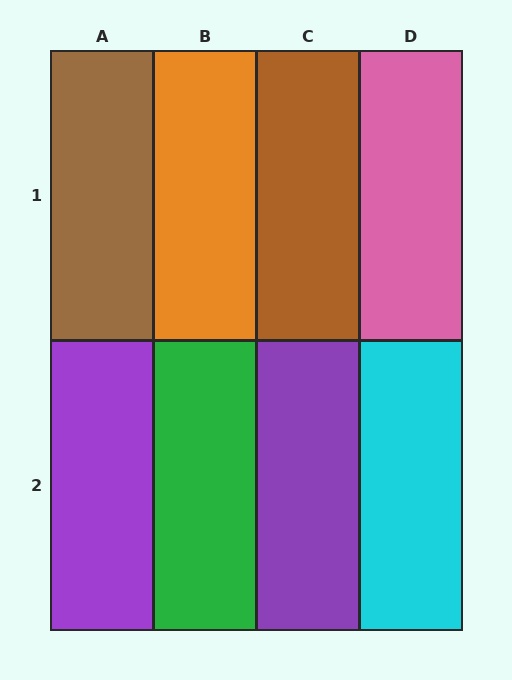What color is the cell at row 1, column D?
Pink.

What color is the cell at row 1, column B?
Orange.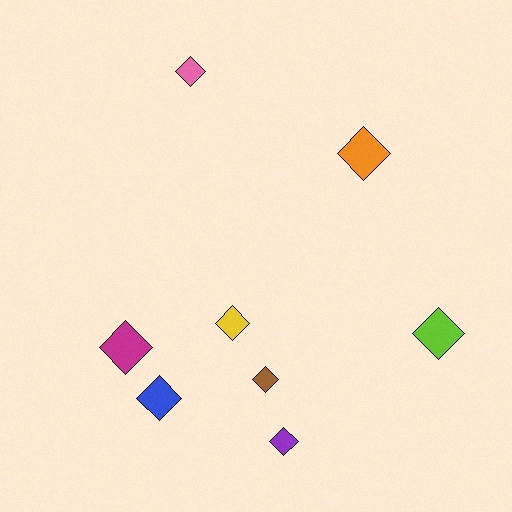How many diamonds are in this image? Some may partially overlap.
There are 8 diamonds.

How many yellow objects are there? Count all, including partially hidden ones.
There is 1 yellow object.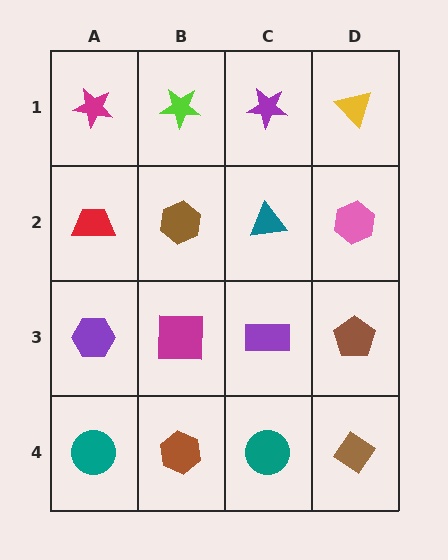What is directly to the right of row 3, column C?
A brown pentagon.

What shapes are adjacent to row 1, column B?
A brown hexagon (row 2, column B), a magenta star (row 1, column A), a purple star (row 1, column C).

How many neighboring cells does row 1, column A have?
2.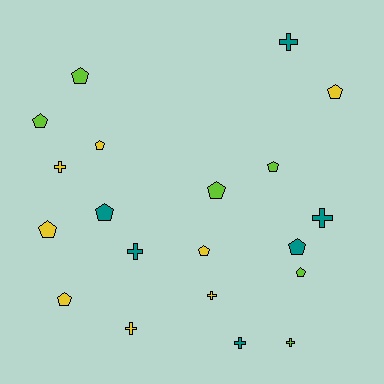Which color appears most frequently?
Yellow, with 8 objects.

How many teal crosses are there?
There are 4 teal crosses.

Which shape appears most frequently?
Pentagon, with 12 objects.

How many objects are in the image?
There are 20 objects.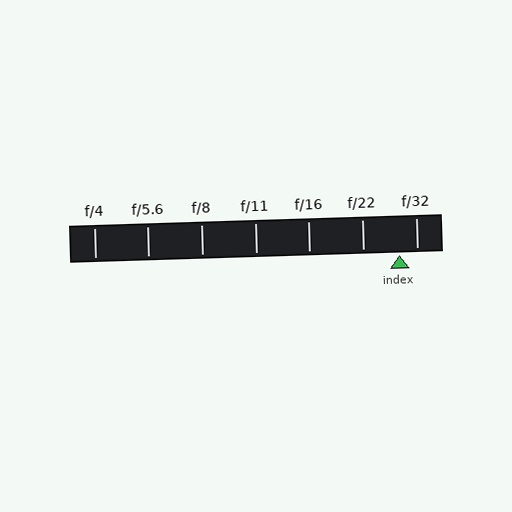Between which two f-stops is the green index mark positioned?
The index mark is between f/22 and f/32.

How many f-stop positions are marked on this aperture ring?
There are 7 f-stop positions marked.